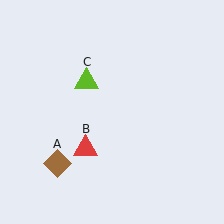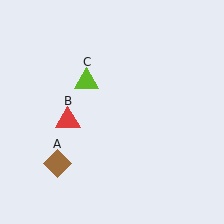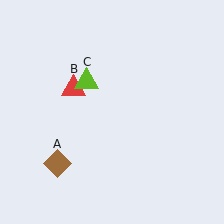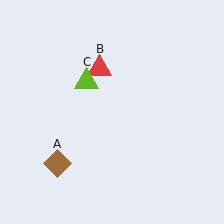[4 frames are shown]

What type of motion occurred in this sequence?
The red triangle (object B) rotated clockwise around the center of the scene.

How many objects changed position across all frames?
1 object changed position: red triangle (object B).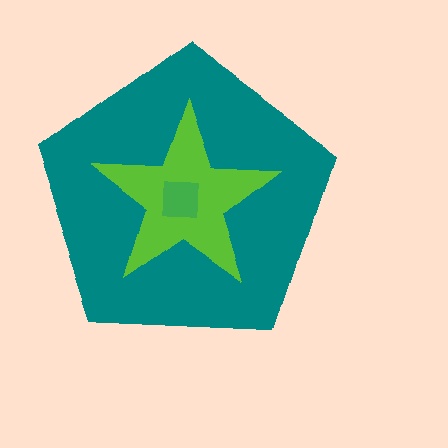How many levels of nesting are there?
3.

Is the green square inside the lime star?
Yes.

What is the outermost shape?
The teal pentagon.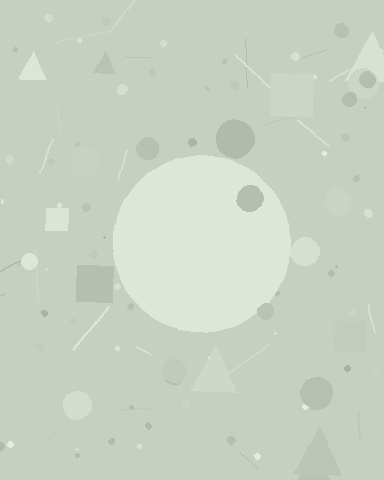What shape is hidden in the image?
A circle is hidden in the image.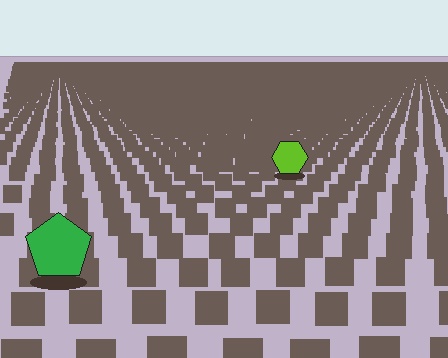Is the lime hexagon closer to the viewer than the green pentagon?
No. The green pentagon is closer — you can tell from the texture gradient: the ground texture is coarser near it.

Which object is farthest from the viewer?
The lime hexagon is farthest from the viewer. It appears smaller and the ground texture around it is denser.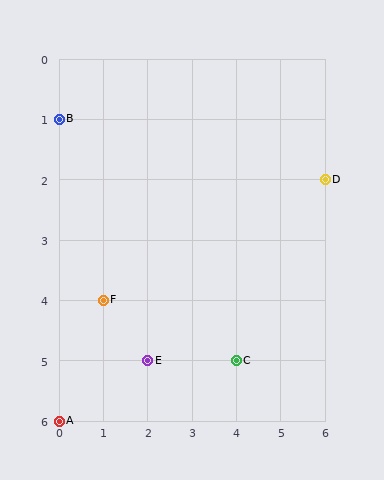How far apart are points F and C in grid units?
Points F and C are 3 columns and 1 row apart (about 3.2 grid units diagonally).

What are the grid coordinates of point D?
Point D is at grid coordinates (6, 2).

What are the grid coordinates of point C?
Point C is at grid coordinates (4, 5).